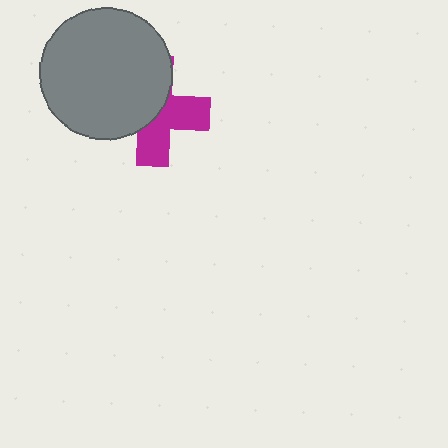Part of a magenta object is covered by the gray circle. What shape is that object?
It is a cross.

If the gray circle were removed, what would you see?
You would see the complete magenta cross.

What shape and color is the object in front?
The object in front is a gray circle.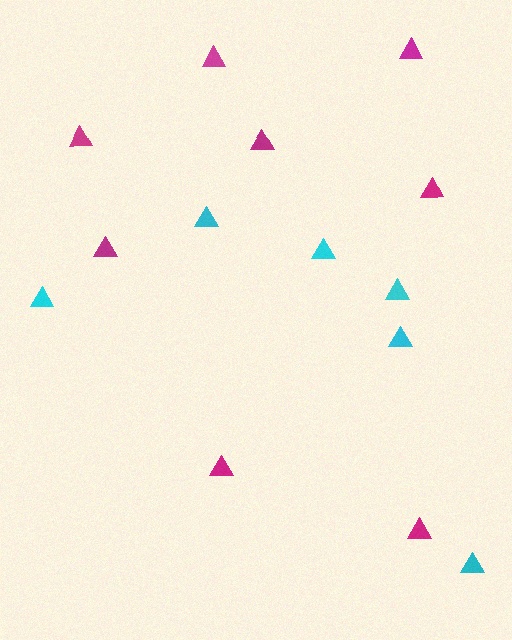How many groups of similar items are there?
There are 2 groups: one group of magenta triangles (8) and one group of cyan triangles (6).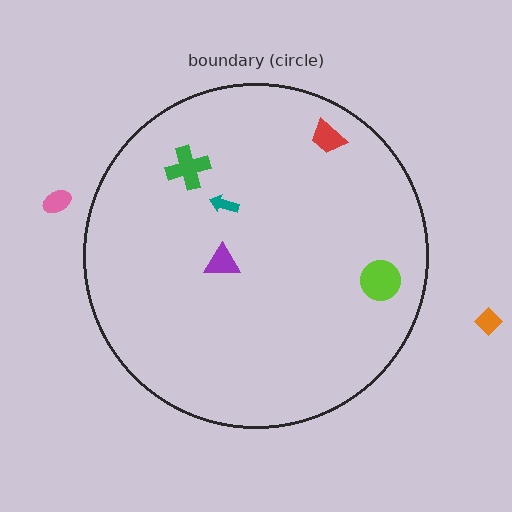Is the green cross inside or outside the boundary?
Inside.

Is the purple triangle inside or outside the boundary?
Inside.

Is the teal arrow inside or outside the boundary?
Inside.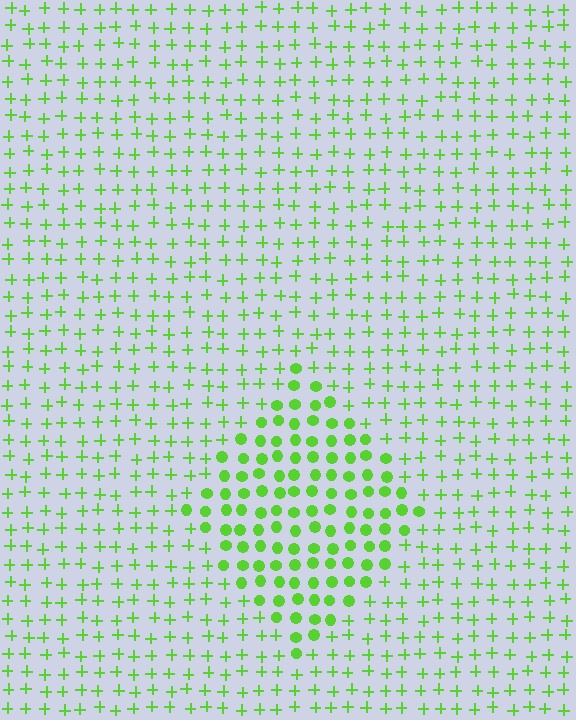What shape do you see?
I see a diamond.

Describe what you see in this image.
The image is filled with small lime elements arranged in a uniform grid. A diamond-shaped region contains circles, while the surrounding area contains plus signs. The boundary is defined purely by the change in element shape.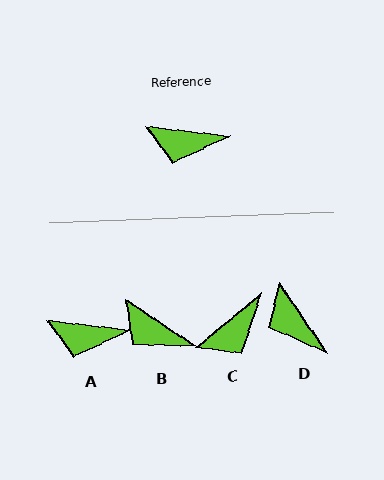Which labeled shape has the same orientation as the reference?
A.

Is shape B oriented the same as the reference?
No, it is off by about 28 degrees.